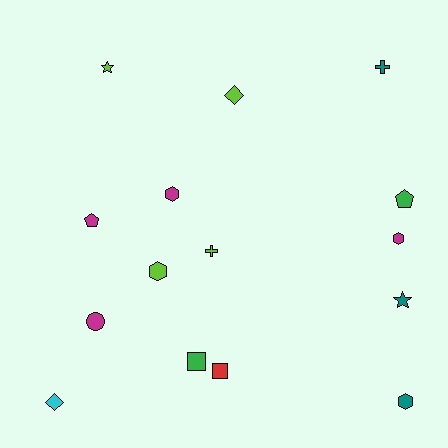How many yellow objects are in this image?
There are no yellow objects.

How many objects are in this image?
There are 15 objects.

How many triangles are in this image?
There are no triangles.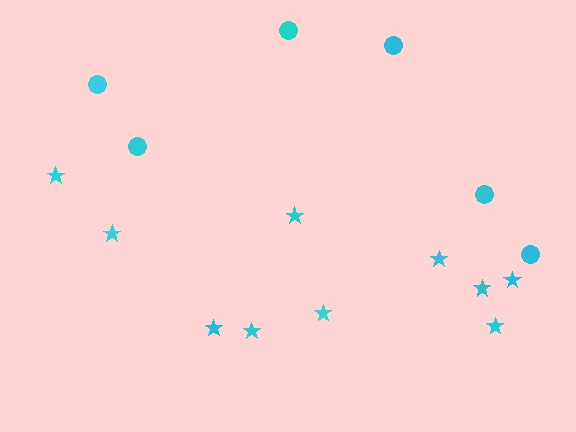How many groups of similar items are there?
There are 2 groups: one group of circles (6) and one group of stars (10).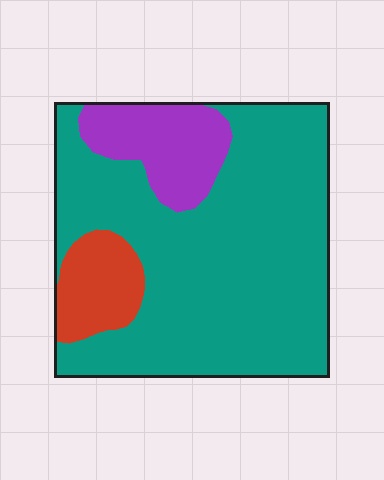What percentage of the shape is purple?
Purple takes up about one sixth (1/6) of the shape.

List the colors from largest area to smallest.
From largest to smallest: teal, purple, red.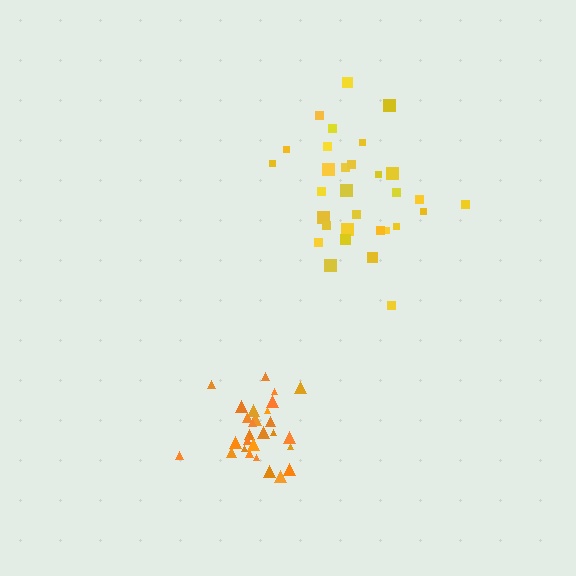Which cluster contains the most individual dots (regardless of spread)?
Yellow (31).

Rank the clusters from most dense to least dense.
orange, yellow.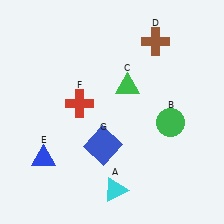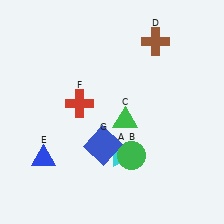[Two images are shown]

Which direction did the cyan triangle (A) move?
The cyan triangle (A) moved up.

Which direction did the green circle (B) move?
The green circle (B) moved left.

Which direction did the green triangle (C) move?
The green triangle (C) moved down.